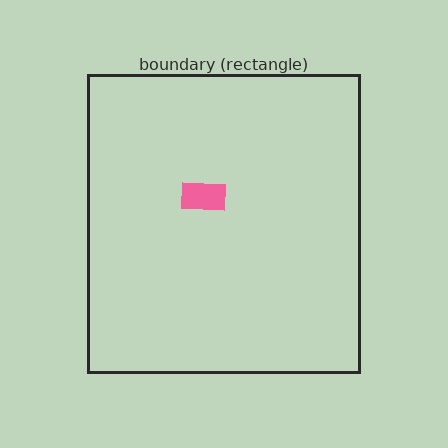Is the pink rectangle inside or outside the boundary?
Inside.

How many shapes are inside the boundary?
1 inside, 0 outside.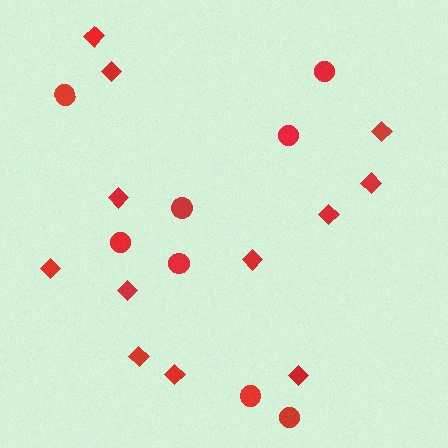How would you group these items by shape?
There are 2 groups: one group of circles (8) and one group of diamonds (12).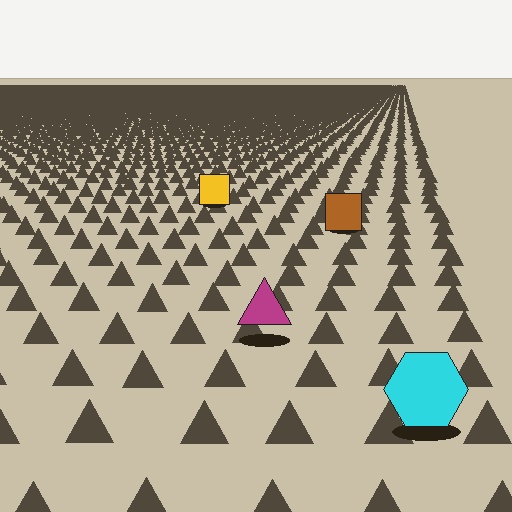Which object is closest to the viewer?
The cyan hexagon is closest. The texture marks near it are larger and more spread out.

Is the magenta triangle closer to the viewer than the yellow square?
Yes. The magenta triangle is closer — you can tell from the texture gradient: the ground texture is coarser near it.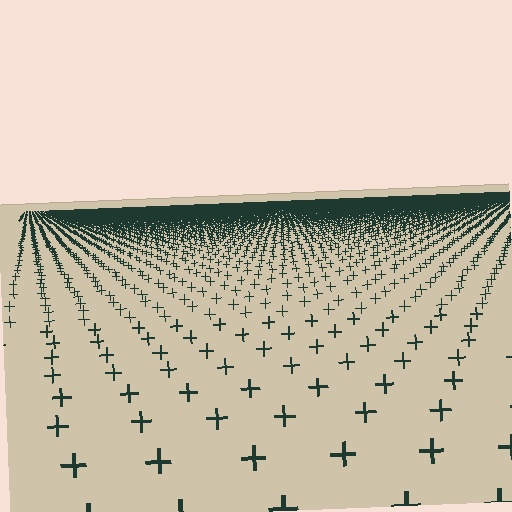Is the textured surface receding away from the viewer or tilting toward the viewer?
The surface is receding away from the viewer. Texture elements get smaller and denser toward the top.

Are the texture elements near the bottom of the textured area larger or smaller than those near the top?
Larger. Near the bottom, elements are closer to the viewer and appear at a bigger on-screen size.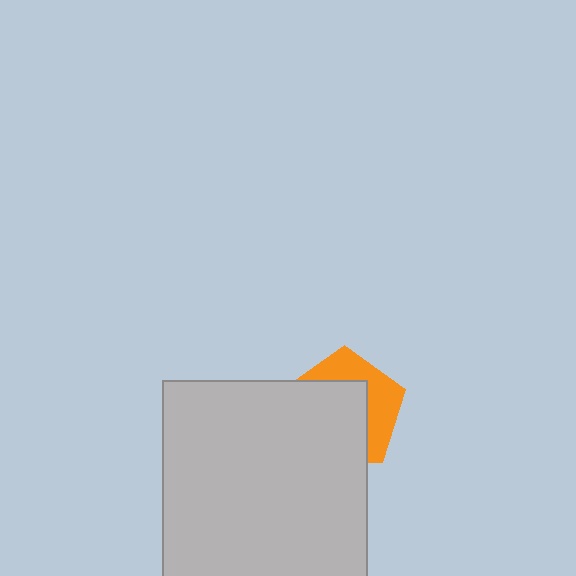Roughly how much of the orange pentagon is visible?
A small part of it is visible (roughly 39%).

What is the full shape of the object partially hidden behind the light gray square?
The partially hidden object is an orange pentagon.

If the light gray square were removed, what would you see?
You would see the complete orange pentagon.